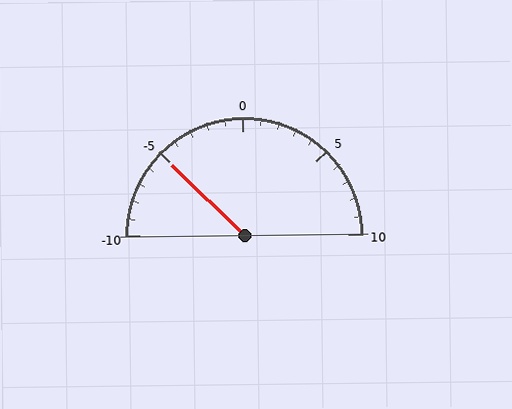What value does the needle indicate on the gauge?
The needle indicates approximately -5.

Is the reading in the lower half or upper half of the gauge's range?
The reading is in the lower half of the range (-10 to 10).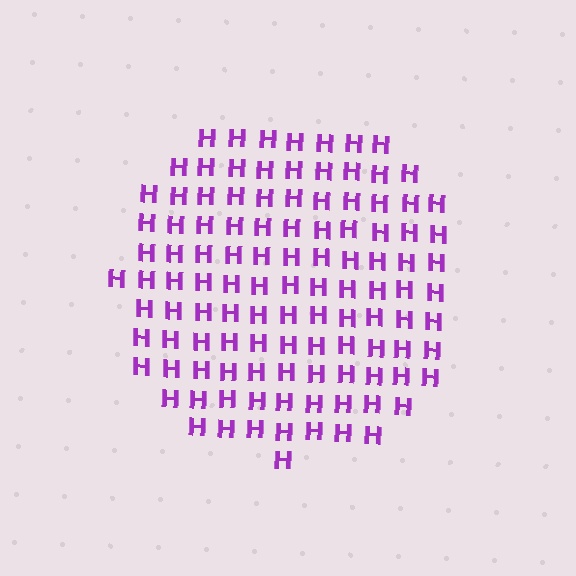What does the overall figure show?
The overall figure shows a circle.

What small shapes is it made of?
It is made of small letter H's.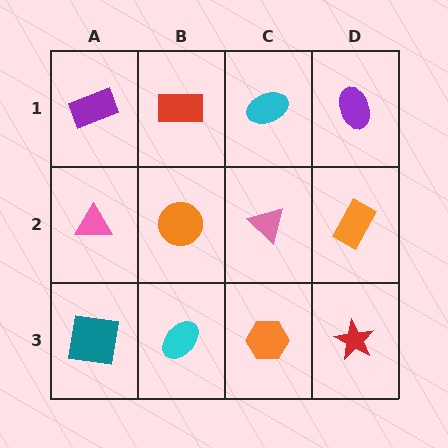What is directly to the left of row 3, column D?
An orange hexagon.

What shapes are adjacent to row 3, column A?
A pink triangle (row 2, column A), a cyan ellipse (row 3, column B).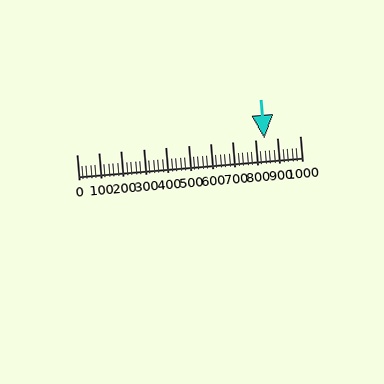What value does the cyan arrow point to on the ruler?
The cyan arrow points to approximately 840.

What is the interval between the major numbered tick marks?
The major tick marks are spaced 100 units apart.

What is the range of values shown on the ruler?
The ruler shows values from 0 to 1000.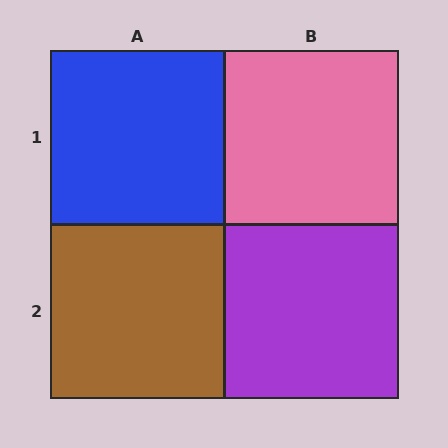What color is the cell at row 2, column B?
Purple.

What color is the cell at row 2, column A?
Brown.